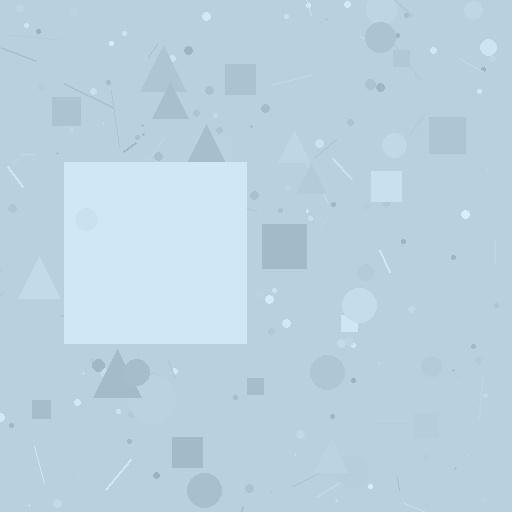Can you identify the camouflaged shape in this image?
The camouflaged shape is a square.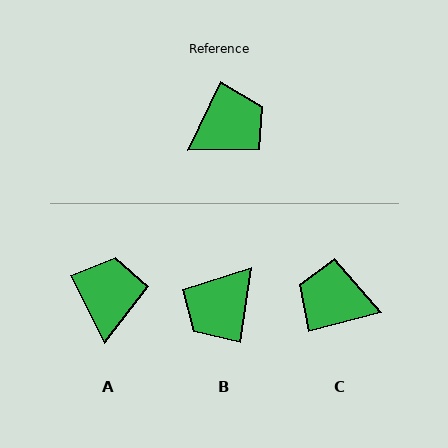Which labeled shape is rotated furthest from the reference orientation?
B, about 163 degrees away.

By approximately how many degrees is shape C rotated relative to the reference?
Approximately 130 degrees counter-clockwise.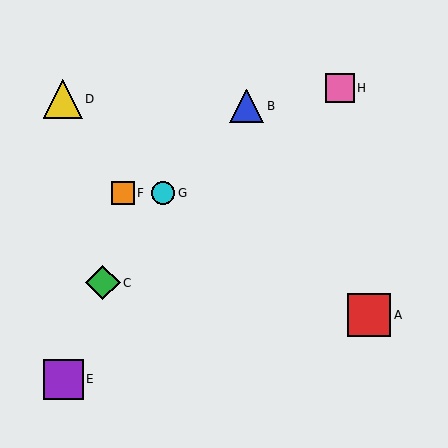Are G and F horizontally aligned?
Yes, both are at y≈193.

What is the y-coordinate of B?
Object B is at y≈106.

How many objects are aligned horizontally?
2 objects (F, G) are aligned horizontally.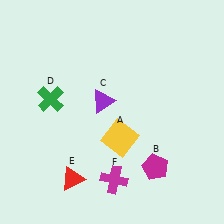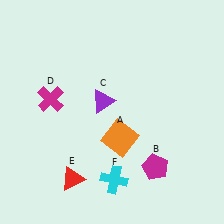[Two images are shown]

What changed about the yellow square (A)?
In Image 1, A is yellow. In Image 2, it changed to orange.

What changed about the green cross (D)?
In Image 1, D is green. In Image 2, it changed to magenta.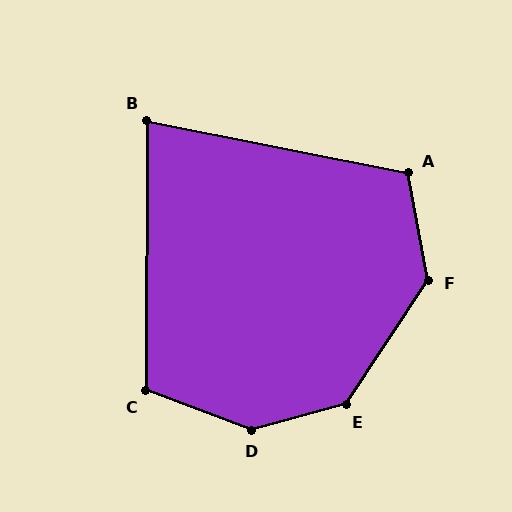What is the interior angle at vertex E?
Approximately 138 degrees (obtuse).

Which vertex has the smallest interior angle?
B, at approximately 79 degrees.